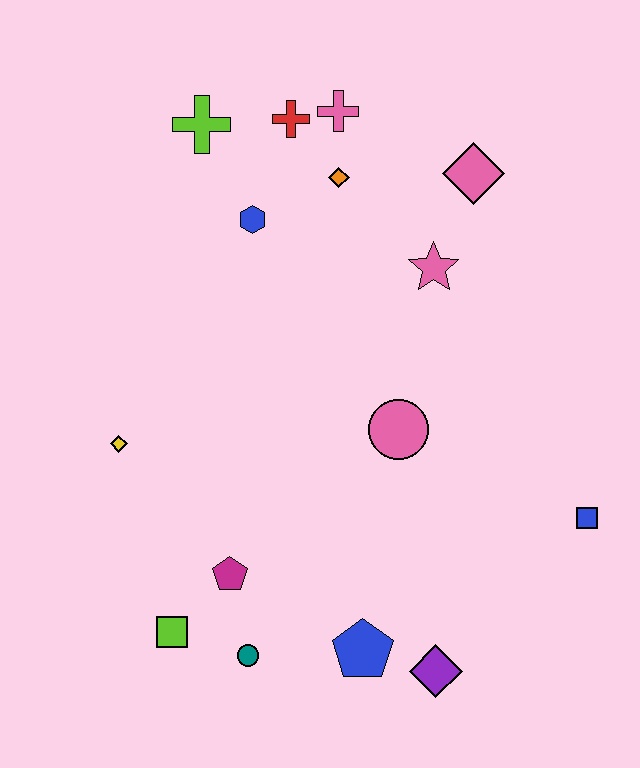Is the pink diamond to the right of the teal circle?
Yes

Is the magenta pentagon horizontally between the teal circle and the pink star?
No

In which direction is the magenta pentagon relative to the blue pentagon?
The magenta pentagon is to the left of the blue pentagon.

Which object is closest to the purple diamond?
The blue pentagon is closest to the purple diamond.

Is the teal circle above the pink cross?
No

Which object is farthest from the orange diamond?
The purple diamond is farthest from the orange diamond.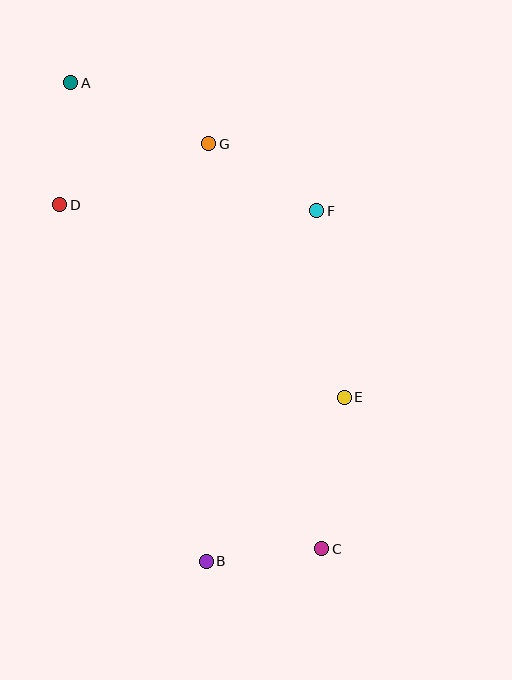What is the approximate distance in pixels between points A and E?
The distance between A and E is approximately 417 pixels.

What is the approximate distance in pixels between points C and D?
The distance between C and D is approximately 432 pixels.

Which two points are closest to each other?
Points B and C are closest to each other.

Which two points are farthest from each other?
Points A and C are farthest from each other.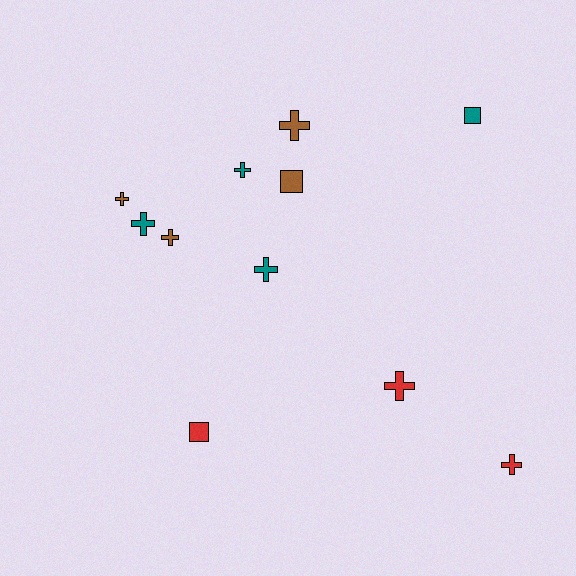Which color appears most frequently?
Teal, with 4 objects.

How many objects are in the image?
There are 11 objects.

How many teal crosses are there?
There are 3 teal crosses.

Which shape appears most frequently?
Cross, with 8 objects.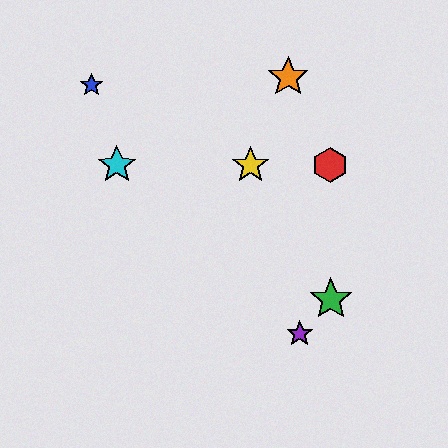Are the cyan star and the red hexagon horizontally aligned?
Yes, both are at y≈165.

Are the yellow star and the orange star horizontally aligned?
No, the yellow star is at y≈165 and the orange star is at y≈77.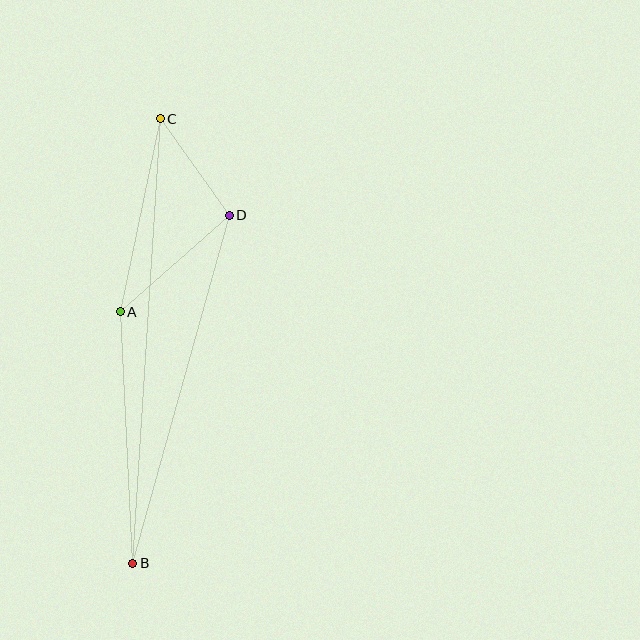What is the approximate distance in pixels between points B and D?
The distance between B and D is approximately 361 pixels.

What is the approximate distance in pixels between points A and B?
The distance between A and B is approximately 251 pixels.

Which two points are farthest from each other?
Points B and C are farthest from each other.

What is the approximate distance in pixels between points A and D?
The distance between A and D is approximately 146 pixels.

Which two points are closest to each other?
Points C and D are closest to each other.